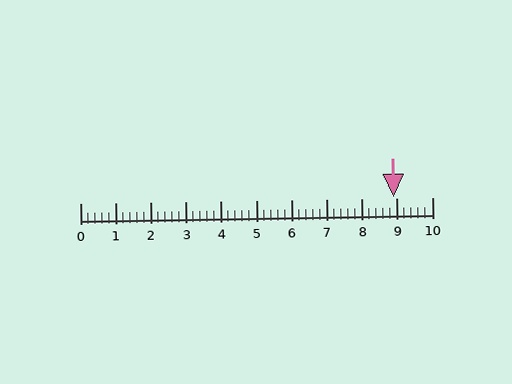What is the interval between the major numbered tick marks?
The major tick marks are spaced 1 units apart.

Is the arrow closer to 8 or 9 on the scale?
The arrow is closer to 9.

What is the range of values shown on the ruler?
The ruler shows values from 0 to 10.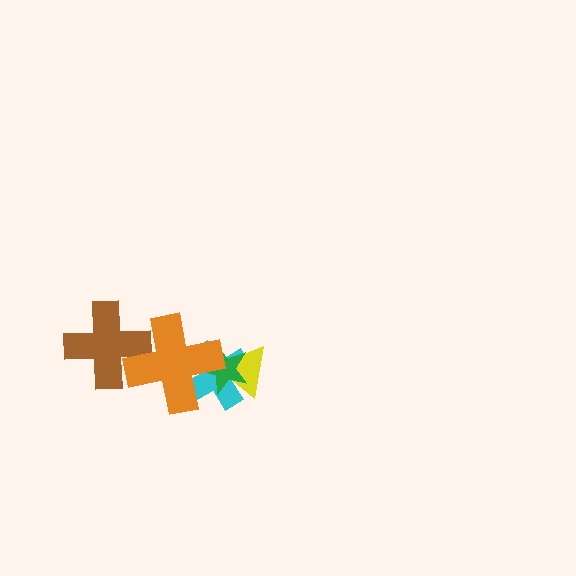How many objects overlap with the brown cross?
1 object overlaps with the brown cross.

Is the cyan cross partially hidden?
Yes, it is partially covered by another shape.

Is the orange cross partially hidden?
No, no other shape covers it.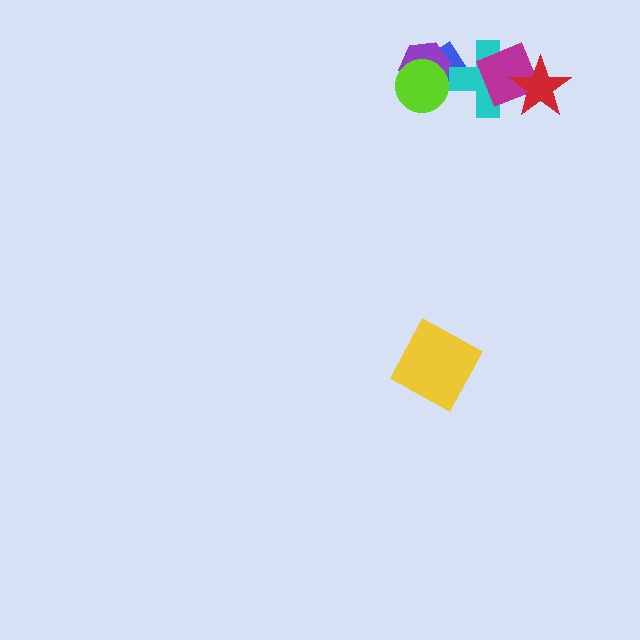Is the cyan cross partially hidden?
Yes, it is partially covered by another shape.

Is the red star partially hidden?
No, no other shape covers it.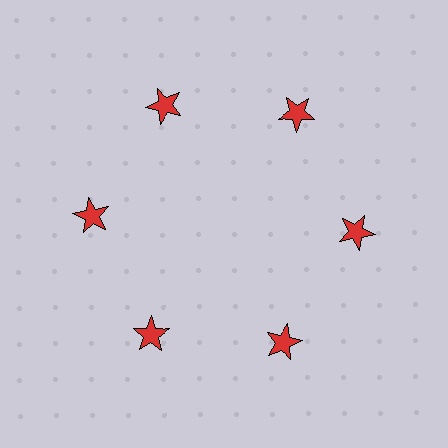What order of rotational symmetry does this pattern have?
This pattern has 6-fold rotational symmetry.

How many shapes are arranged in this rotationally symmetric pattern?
There are 6 shapes, arranged in 6 groups of 1.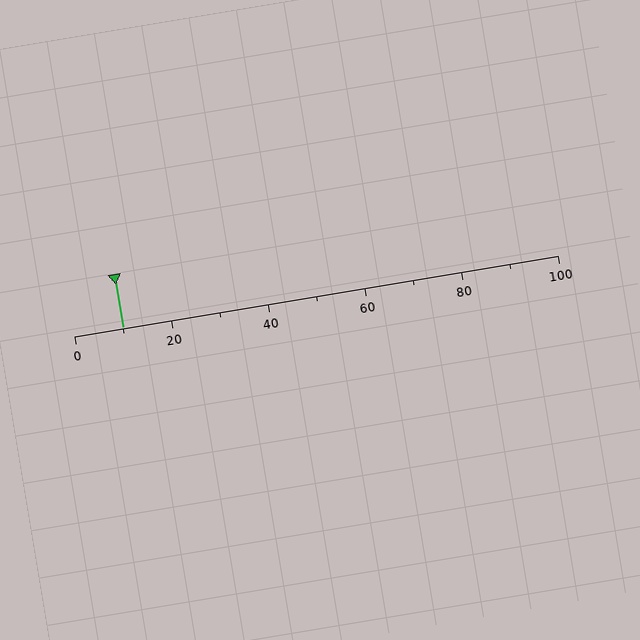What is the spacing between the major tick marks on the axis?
The major ticks are spaced 20 apart.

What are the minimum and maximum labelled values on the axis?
The axis runs from 0 to 100.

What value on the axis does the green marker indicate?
The marker indicates approximately 10.